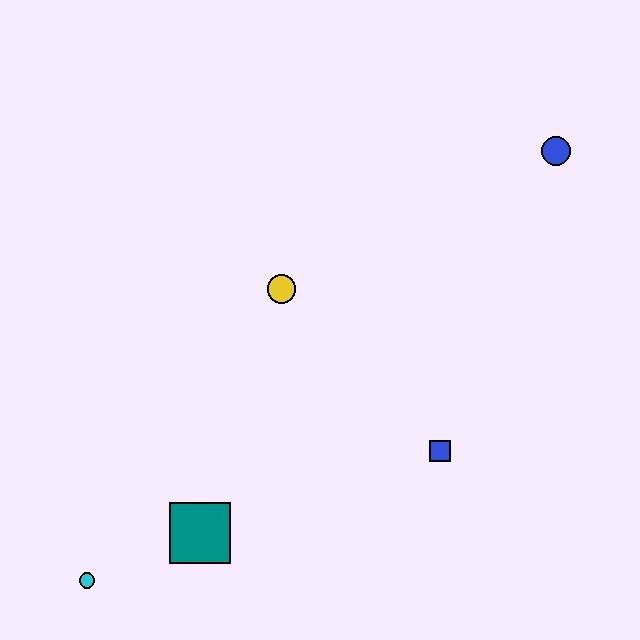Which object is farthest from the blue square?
The cyan circle is farthest from the blue square.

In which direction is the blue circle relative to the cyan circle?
The blue circle is to the right of the cyan circle.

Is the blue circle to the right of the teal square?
Yes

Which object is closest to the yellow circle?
The blue square is closest to the yellow circle.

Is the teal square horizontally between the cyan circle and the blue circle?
Yes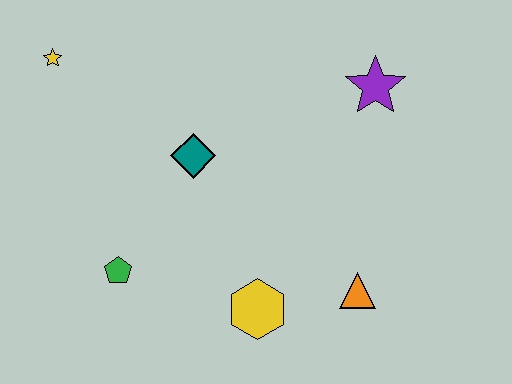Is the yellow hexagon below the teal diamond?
Yes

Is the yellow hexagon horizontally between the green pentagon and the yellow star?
No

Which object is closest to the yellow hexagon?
The orange triangle is closest to the yellow hexagon.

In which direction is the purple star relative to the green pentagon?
The purple star is to the right of the green pentagon.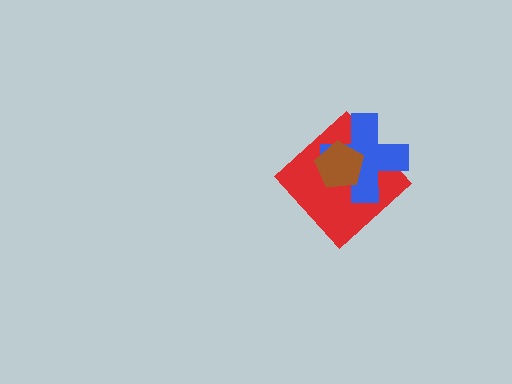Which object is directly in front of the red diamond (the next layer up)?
The blue cross is directly in front of the red diamond.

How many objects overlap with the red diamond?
2 objects overlap with the red diamond.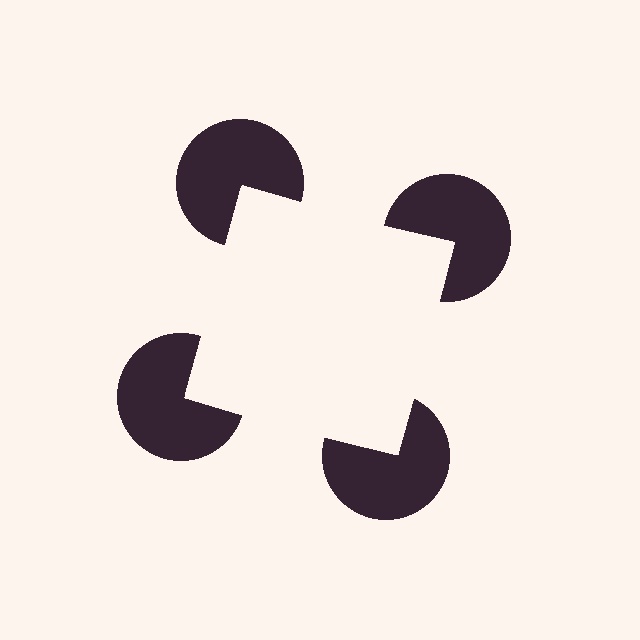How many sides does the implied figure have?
4 sides.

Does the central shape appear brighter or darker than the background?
It typically appears slightly brighter than the background, even though no actual brightness change is drawn.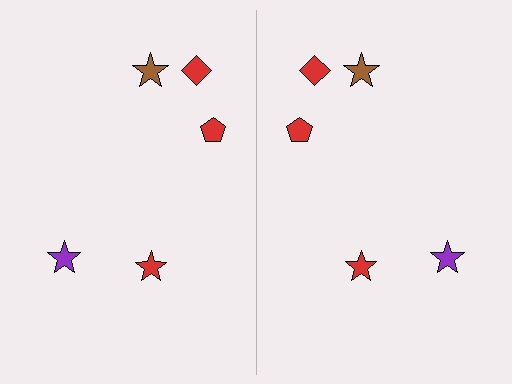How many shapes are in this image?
There are 10 shapes in this image.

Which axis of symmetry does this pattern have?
The pattern has a vertical axis of symmetry running through the center of the image.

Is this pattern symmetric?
Yes, this pattern has bilateral (reflection) symmetry.